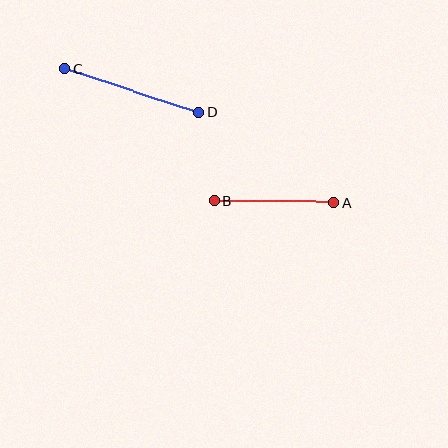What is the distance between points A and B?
The distance is approximately 120 pixels.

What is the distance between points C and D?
The distance is approximately 141 pixels.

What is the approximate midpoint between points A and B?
The midpoint is at approximately (274, 201) pixels.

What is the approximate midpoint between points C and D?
The midpoint is at approximately (131, 91) pixels.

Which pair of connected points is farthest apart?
Points C and D are farthest apart.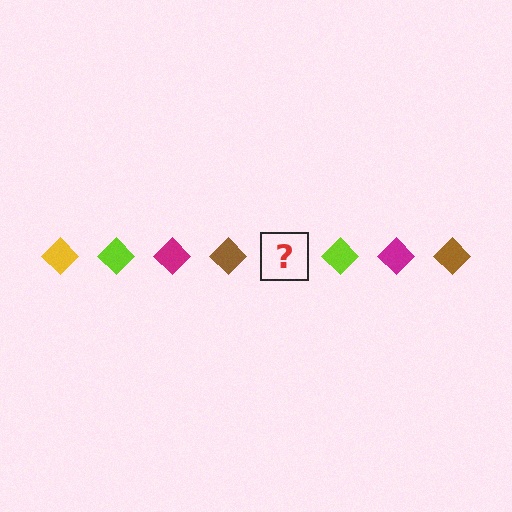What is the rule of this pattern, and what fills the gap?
The rule is that the pattern cycles through yellow, lime, magenta, brown diamonds. The gap should be filled with a yellow diamond.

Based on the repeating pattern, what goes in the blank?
The blank should be a yellow diamond.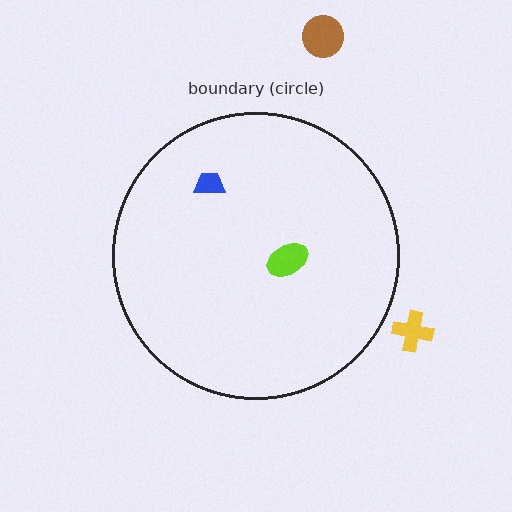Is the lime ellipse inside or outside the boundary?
Inside.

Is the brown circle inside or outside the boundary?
Outside.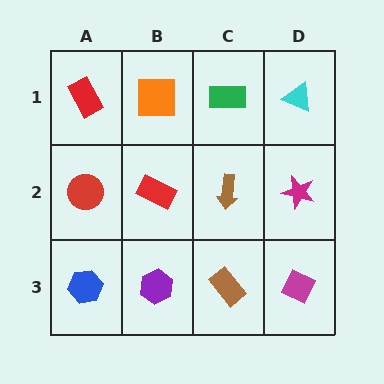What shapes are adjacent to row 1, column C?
A brown arrow (row 2, column C), an orange square (row 1, column B), a cyan triangle (row 1, column D).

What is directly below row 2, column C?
A brown rectangle.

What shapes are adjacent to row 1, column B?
A red rectangle (row 2, column B), a red rectangle (row 1, column A), a green rectangle (row 1, column C).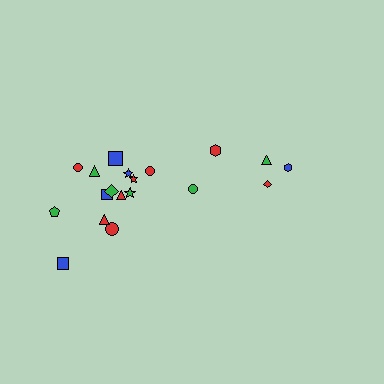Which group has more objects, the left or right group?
The left group.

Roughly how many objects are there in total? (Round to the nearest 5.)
Roughly 20 objects in total.